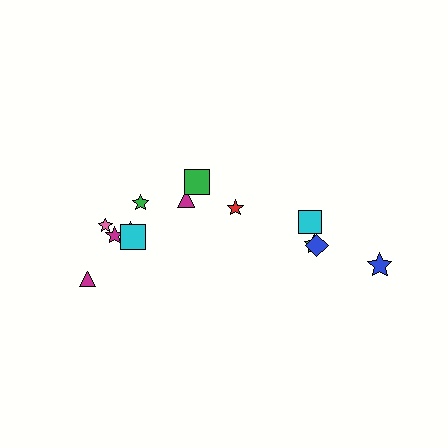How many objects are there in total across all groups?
There are 13 objects.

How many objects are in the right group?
There are 5 objects.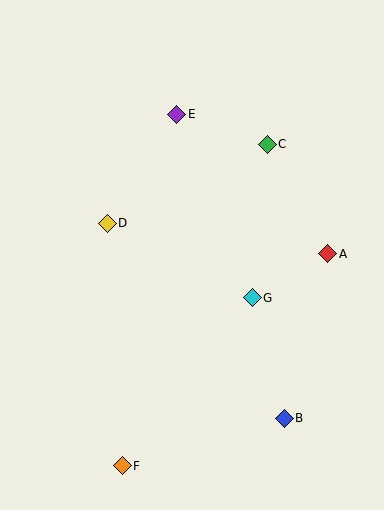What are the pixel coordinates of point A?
Point A is at (328, 254).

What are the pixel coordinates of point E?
Point E is at (177, 114).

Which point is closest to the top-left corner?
Point E is closest to the top-left corner.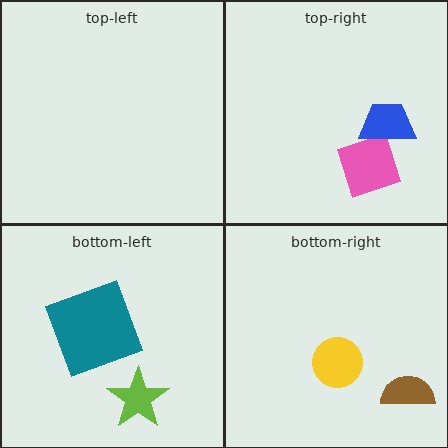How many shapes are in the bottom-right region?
2.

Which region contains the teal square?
The bottom-left region.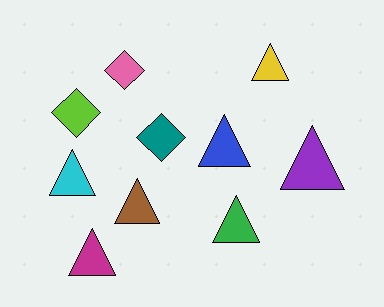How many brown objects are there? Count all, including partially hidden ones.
There is 1 brown object.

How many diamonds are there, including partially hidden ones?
There are 3 diamonds.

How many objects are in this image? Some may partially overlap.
There are 10 objects.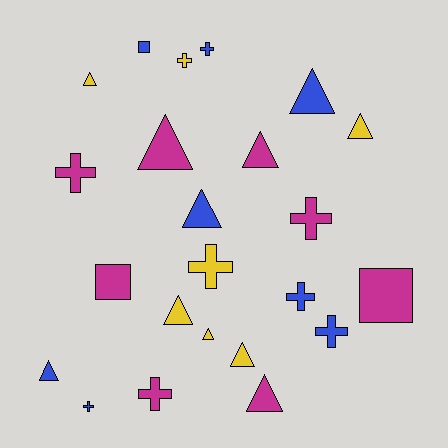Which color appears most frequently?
Magenta, with 8 objects.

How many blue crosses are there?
There are 4 blue crosses.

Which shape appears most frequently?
Triangle, with 11 objects.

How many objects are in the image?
There are 23 objects.